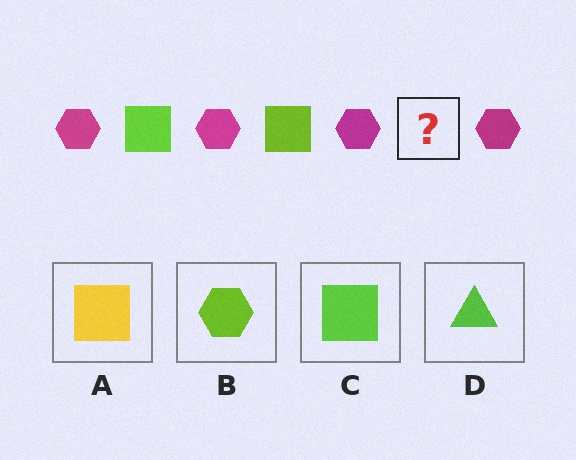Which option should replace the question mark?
Option C.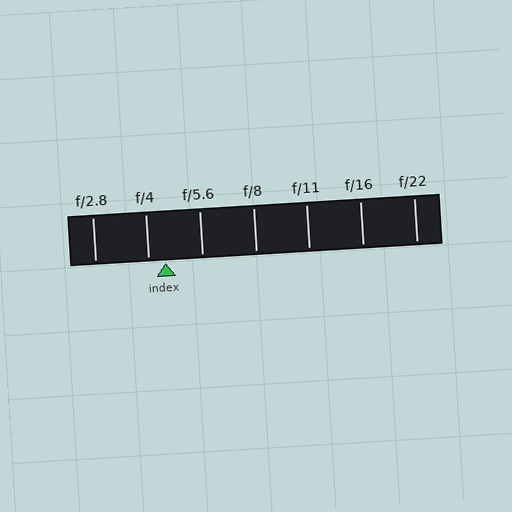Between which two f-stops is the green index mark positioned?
The index mark is between f/4 and f/5.6.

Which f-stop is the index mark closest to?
The index mark is closest to f/4.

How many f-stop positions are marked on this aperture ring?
There are 7 f-stop positions marked.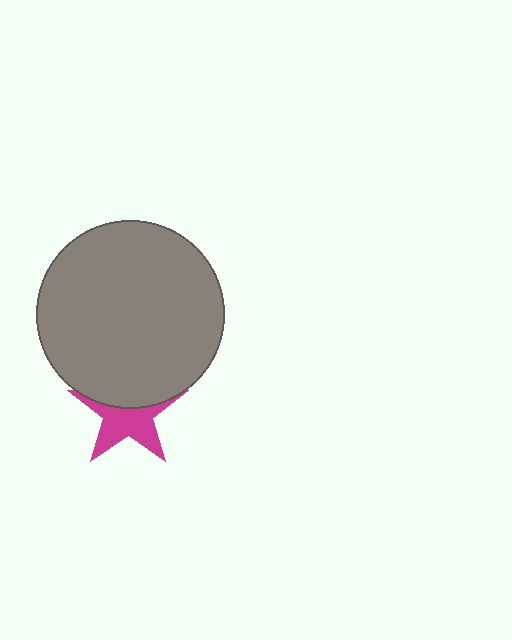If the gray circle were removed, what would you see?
You would see the complete magenta star.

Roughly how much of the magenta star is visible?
About half of it is visible (roughly 55%).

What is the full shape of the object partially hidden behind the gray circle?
The partially hidden object is a magenta star.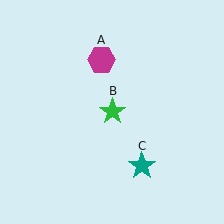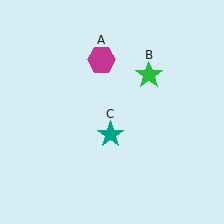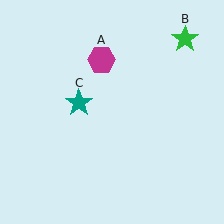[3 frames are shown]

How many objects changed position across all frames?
2 objects changed position: green star (object B), teal star (object C).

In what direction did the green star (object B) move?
The green star (object B) moved up and to the right.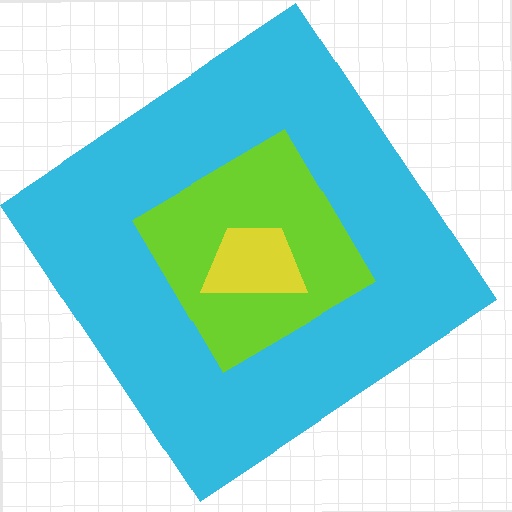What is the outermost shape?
The cyan diamond.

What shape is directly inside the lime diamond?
The yellow trapezoid.